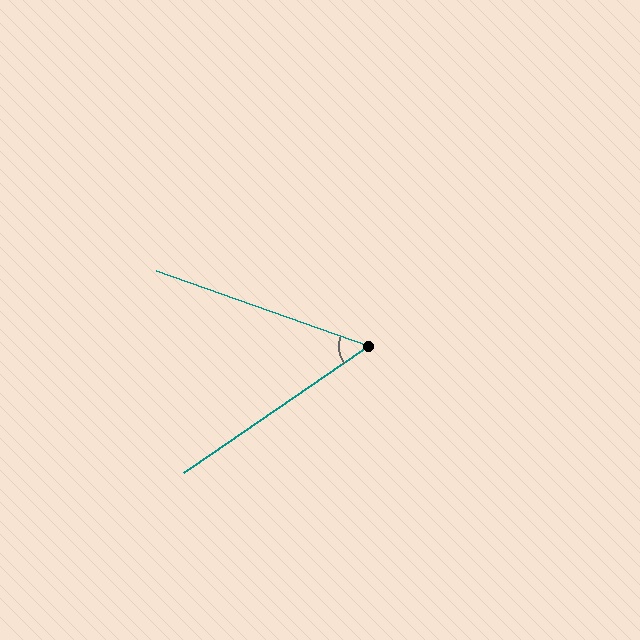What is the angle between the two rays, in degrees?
Approximately 54 degrees.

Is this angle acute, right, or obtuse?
It is acute.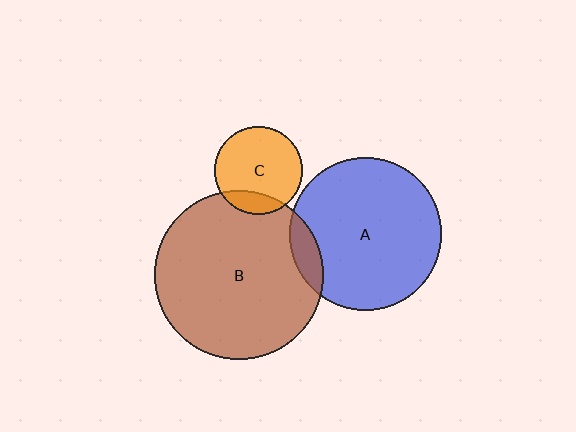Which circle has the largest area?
Circle B (brown).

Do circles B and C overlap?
Yes.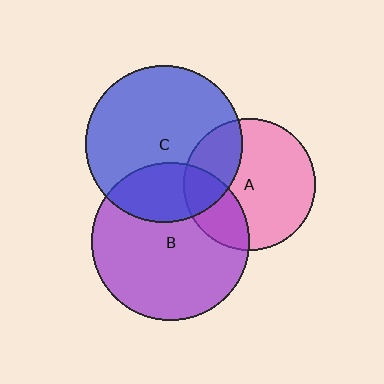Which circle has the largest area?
Circle B (purple).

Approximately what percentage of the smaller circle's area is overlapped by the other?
Approximately 25%.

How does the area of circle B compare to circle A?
Approximately 1.4 times.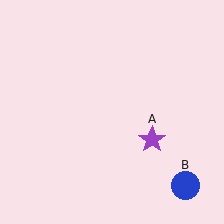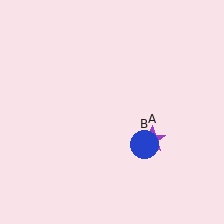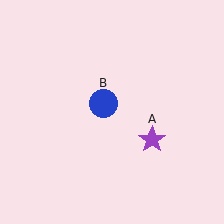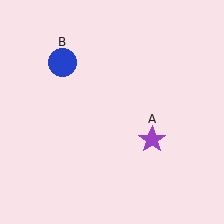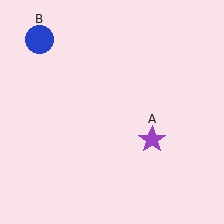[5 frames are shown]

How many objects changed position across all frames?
1 object changed position: blue circle (object B).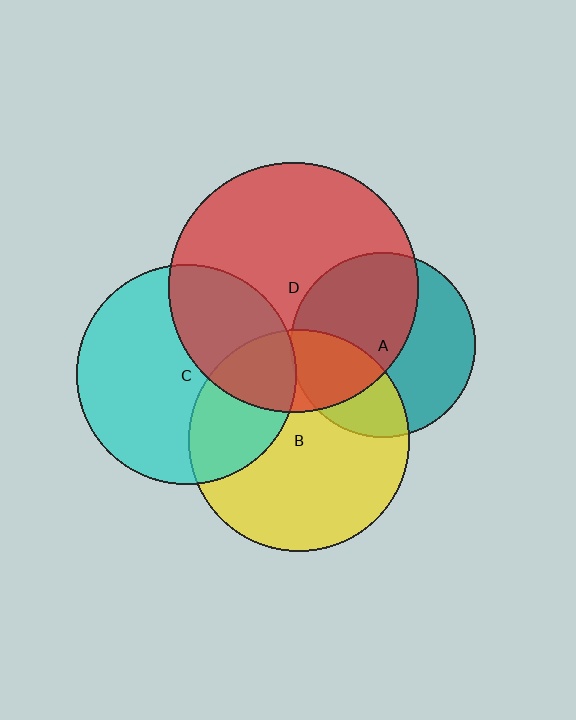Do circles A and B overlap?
Yes.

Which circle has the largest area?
Circle D (red).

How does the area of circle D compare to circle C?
Approximately 1.3 times.